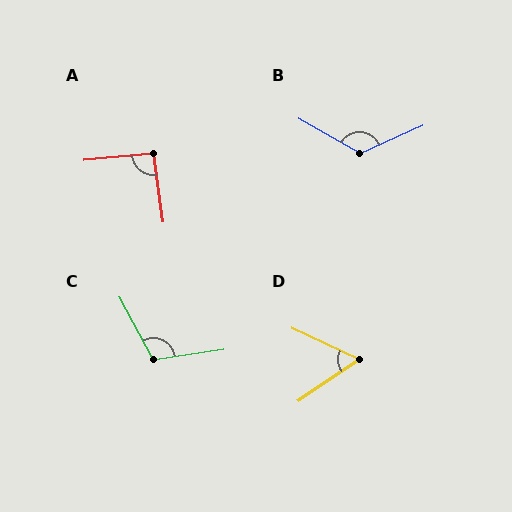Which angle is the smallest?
D, at approximately 59 degrees.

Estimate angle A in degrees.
Approximately 92 degrees.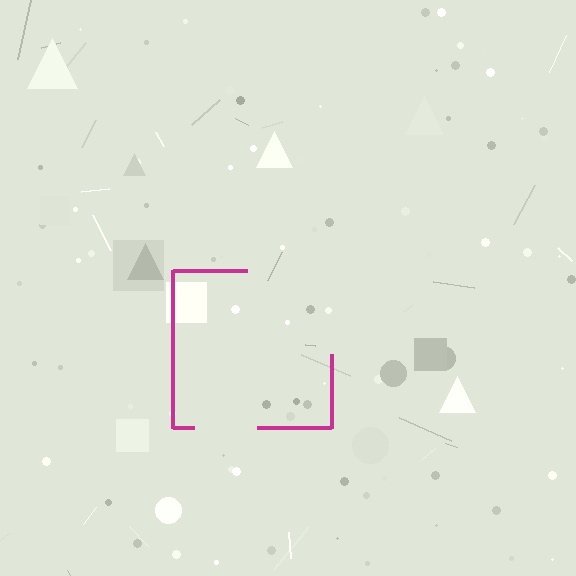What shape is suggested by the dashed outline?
The dashed outline suggests a square.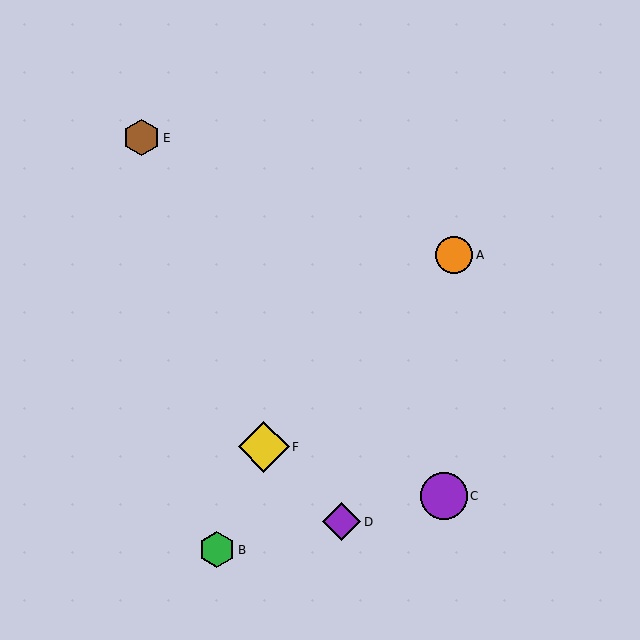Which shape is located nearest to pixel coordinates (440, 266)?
The orange circle (labeled A) at (454, 255) is nearest to that location.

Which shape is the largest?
The yellow diamond (labeled F) is the largest.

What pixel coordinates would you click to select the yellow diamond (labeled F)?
Click at (264, 447) to select the yellow diamond F.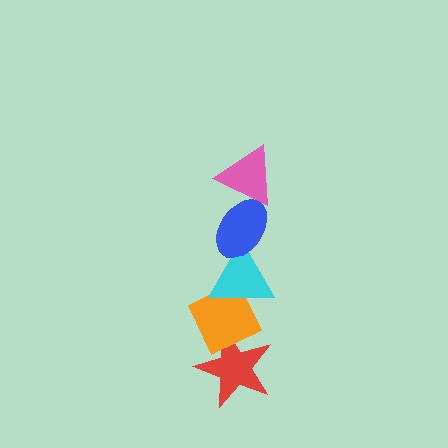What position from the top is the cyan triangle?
The cyan triangle is 3rd from the top.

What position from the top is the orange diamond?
The orange diamond is 4th from the top.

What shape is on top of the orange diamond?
The cyan triangle is on top of the orange diamond.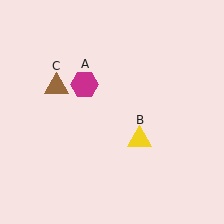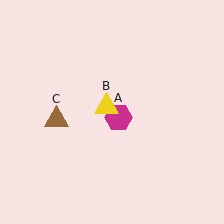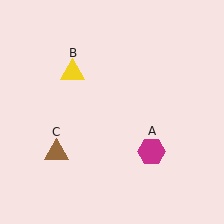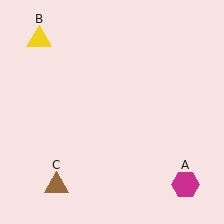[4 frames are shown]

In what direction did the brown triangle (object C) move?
The brown triangle (object C) moved down.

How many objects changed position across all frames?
3 objects changed position: magenta hexagon (object A), yellow triangle (object B), brown triangle (object C).